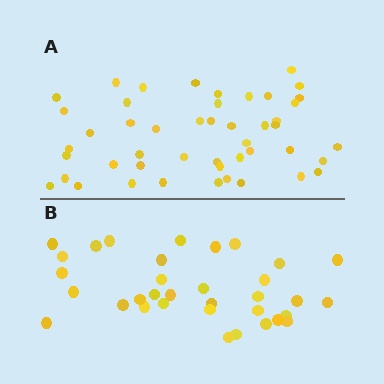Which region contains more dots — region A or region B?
Region A (the top region) has more dots.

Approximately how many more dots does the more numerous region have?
Region A has approximately 15 more dots than region B.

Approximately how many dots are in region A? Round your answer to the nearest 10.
About 50 dots. (The exact count is 47, which rounds to 50.)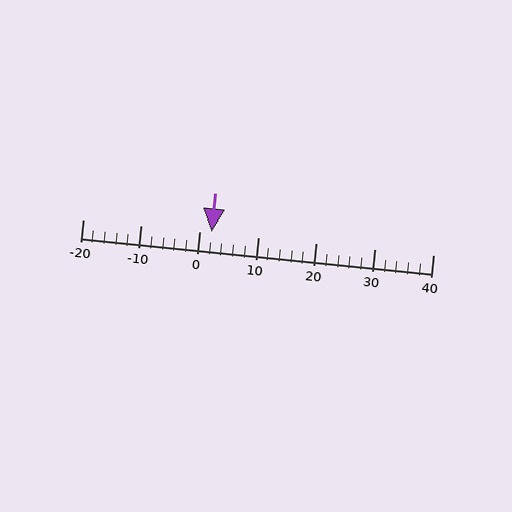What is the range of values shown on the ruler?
The ruler shows values from -20 to 40.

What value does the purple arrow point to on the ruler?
The purple arrow points to approximately 2.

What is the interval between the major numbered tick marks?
The major tick marks are spaced 10 units apart.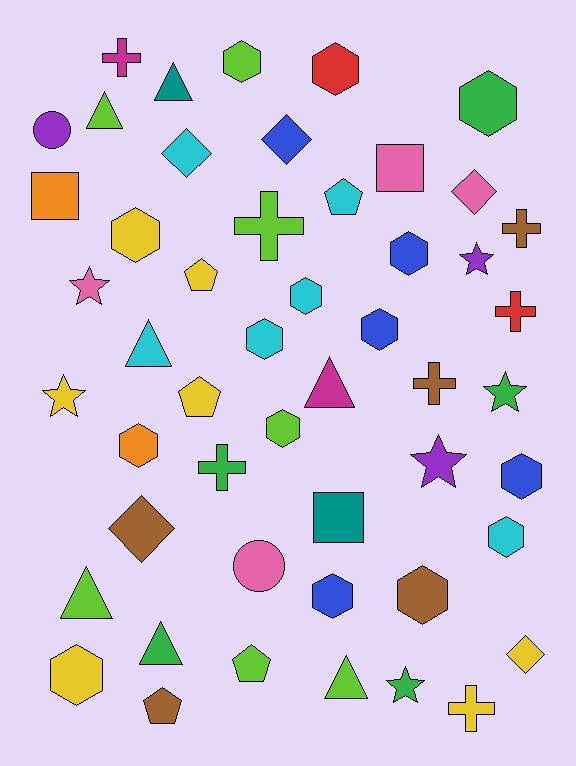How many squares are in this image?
There are 3 squares.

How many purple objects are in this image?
There are 3 purple objects.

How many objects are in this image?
There are 50 objects.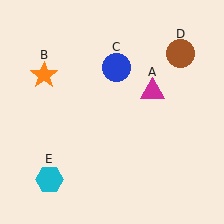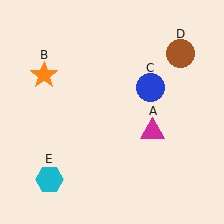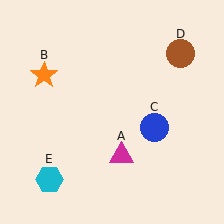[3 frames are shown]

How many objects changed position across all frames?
2 objects changed position: magenta triangle (object A), blue circle (object C).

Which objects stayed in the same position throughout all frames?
Orange star (object B) and brown circle (object D) and cyan hexagon (object E) remained stationary.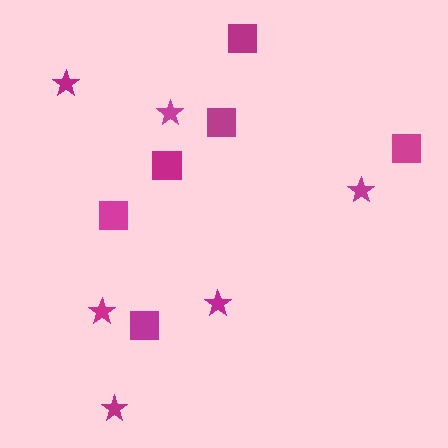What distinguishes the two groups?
There are 2 groups: one group of stars (6) and one group of squares (6).